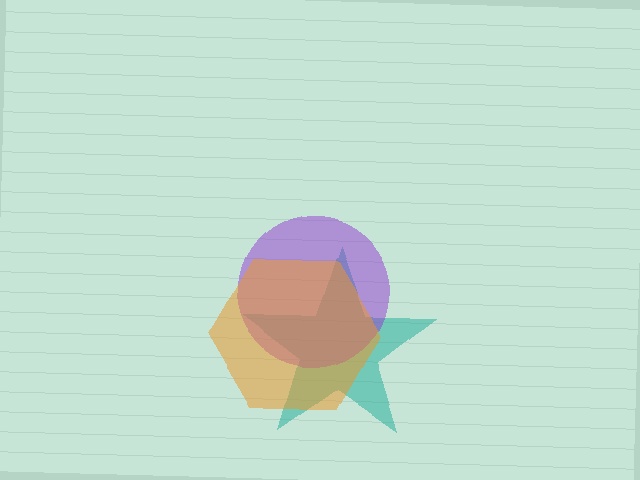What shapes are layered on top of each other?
The layered shapes are: a teal star, a purple circle, an orange hexagon.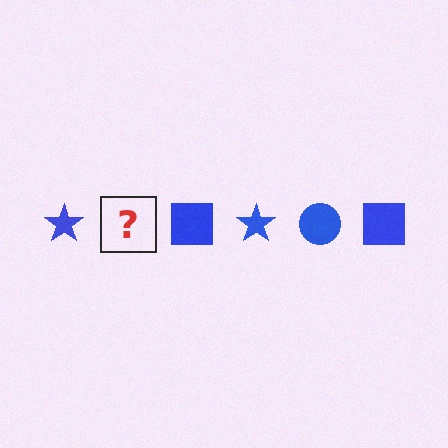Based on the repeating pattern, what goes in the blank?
The blank should be a blue circle.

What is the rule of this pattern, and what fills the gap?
The rule is that the pattern cycles through star, circle, square shapes in blue. The gap should be filled with a blue circle.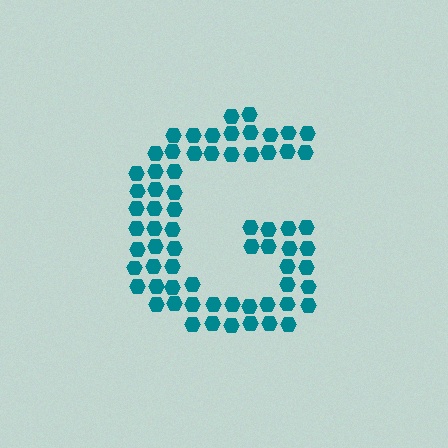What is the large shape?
The large shape is the letter G.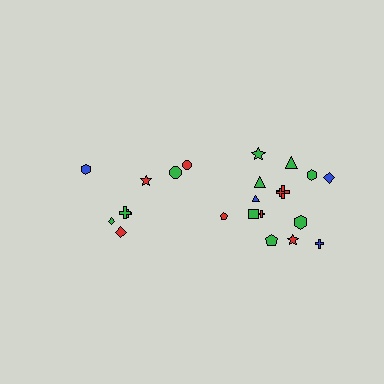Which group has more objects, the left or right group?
The right group.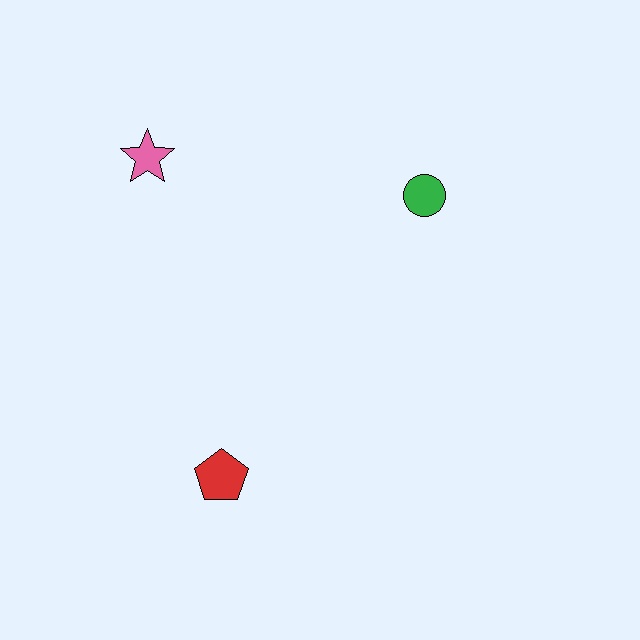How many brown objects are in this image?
There are no brown objects.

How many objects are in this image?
There are 3 objects.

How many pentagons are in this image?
There is 1 pentagon.